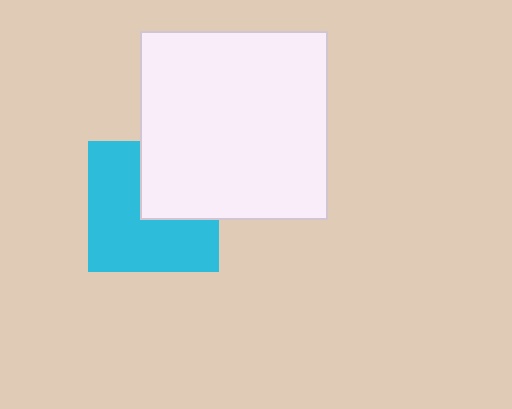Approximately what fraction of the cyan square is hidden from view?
Roughly 36% of the cyan square is hidden behind the white square.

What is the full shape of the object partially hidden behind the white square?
The partially hidden object is a cyan square.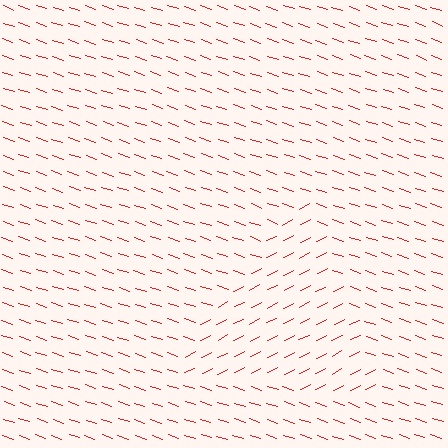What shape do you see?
I see a triangle.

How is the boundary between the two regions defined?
The boundary is defined purely by a change in line orientation (approximately 45 degrees difference). All lines are the same color and thickness.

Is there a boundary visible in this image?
Yes, there is a texture boundary formed by a change in line orientation.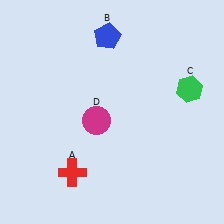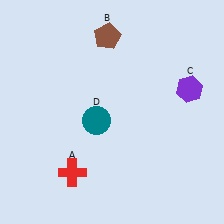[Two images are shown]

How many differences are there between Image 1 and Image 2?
There are 3 differences between the two images.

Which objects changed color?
B changed from blue to brown. C changed from green to purple. D changed from magenta to teal.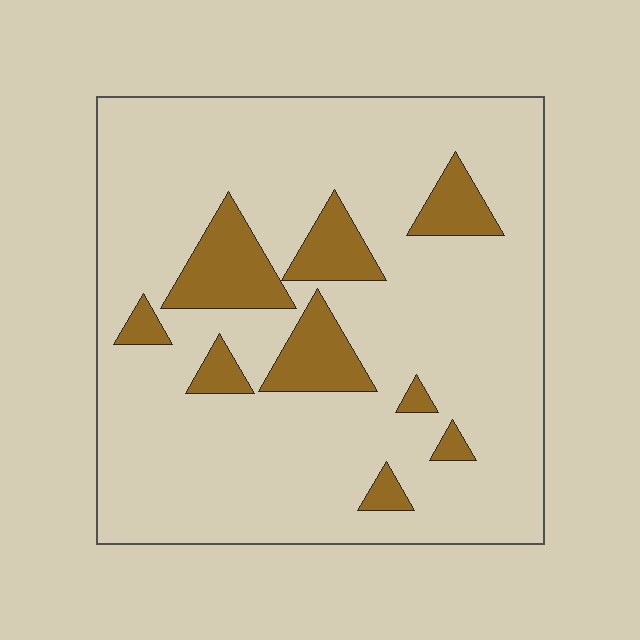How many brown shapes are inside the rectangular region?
9.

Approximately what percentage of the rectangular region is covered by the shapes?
Approximately 15%.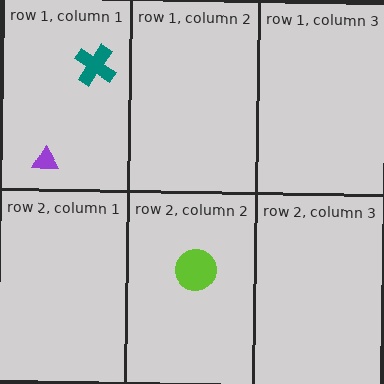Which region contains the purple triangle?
The row 1, column 1 region.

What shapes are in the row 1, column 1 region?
The purple triangle, the teal cross.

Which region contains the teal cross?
The row 1, column 1 region.